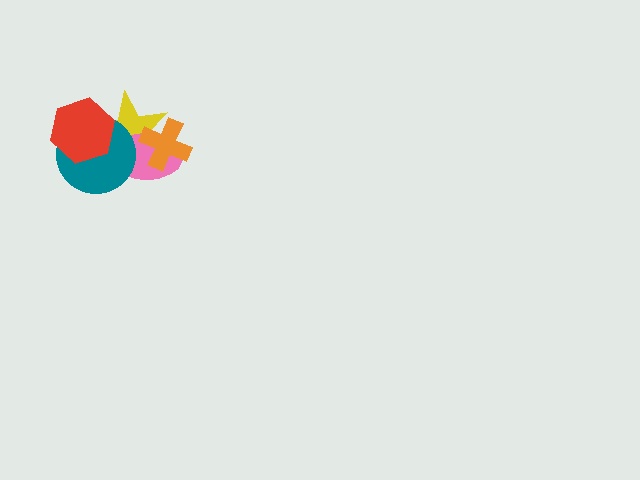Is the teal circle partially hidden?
Yes, it is partially covered by another shape.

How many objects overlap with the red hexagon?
2 objects overlap with the red hexagon.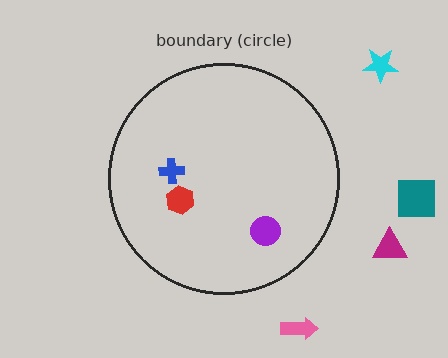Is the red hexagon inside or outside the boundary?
Inside.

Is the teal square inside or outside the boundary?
Outside.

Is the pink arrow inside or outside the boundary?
Outside.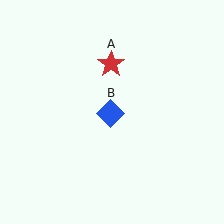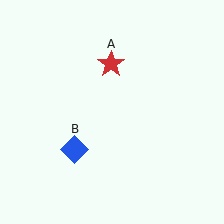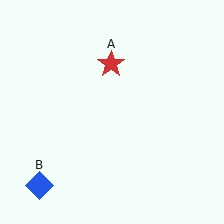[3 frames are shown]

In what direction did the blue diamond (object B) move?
The blue diamond (object B) moved down and to the left.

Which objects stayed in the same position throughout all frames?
Red star (object A) remained stationary.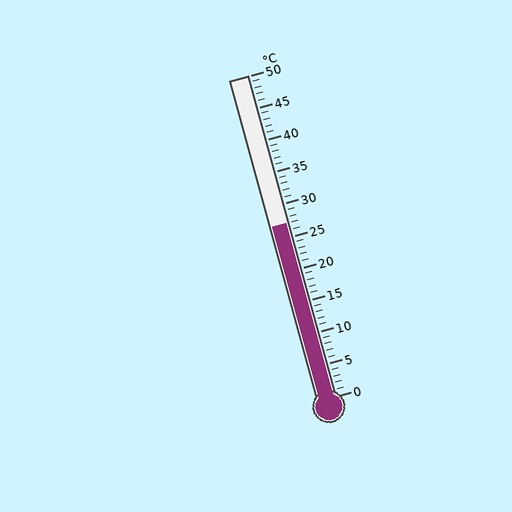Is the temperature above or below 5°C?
The temperature is above 5°C.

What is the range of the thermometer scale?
The thermometer scale ranges from 0°C to 50°C.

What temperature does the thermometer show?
The thermometer shows approximately 27°C.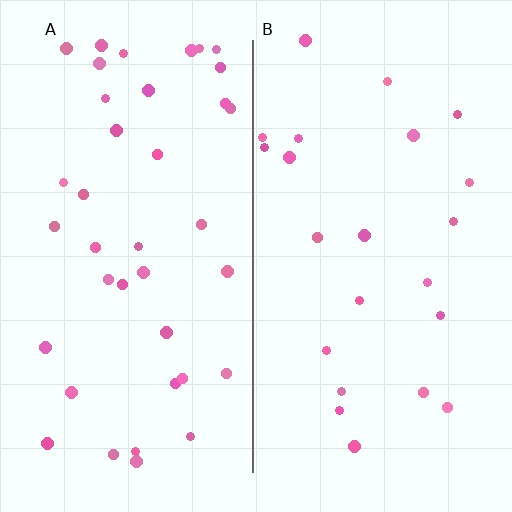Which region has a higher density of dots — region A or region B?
A (the left).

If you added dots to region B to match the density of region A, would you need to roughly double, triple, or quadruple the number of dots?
Approximately double.